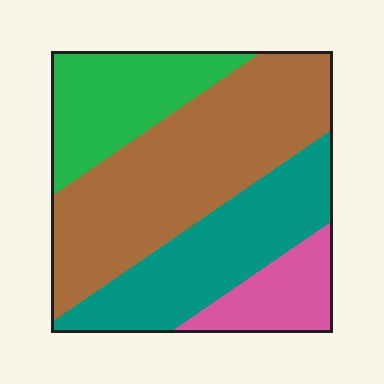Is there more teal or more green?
Teal.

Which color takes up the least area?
Pink, at roughly 10%.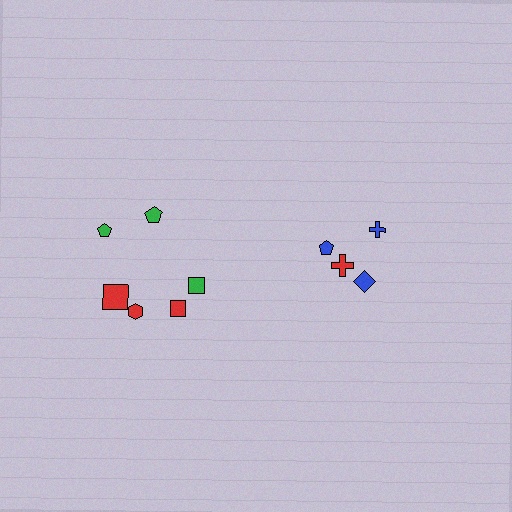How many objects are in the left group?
There are 6 objects.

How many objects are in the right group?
There are 4 objects.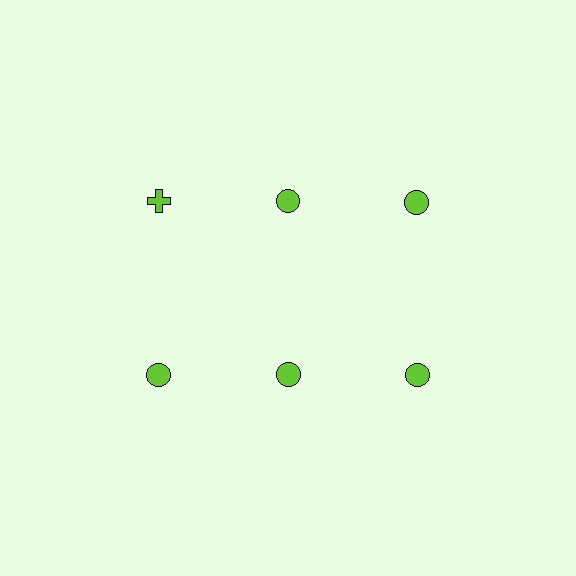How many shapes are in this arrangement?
There are 6 shapes arranged in a grid pattern.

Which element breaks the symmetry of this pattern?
The lime cross in the top row, leftmost column breaks the symmetry. All other shapes are lime circles.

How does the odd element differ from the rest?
It has a different shape: cross instead of circle.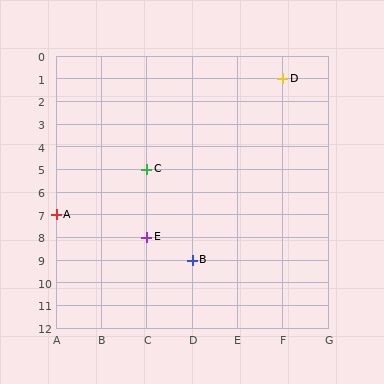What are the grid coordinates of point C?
Point C is at grid coordinates (C, 5).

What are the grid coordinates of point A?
Point A is at grid coordinates (A, 7).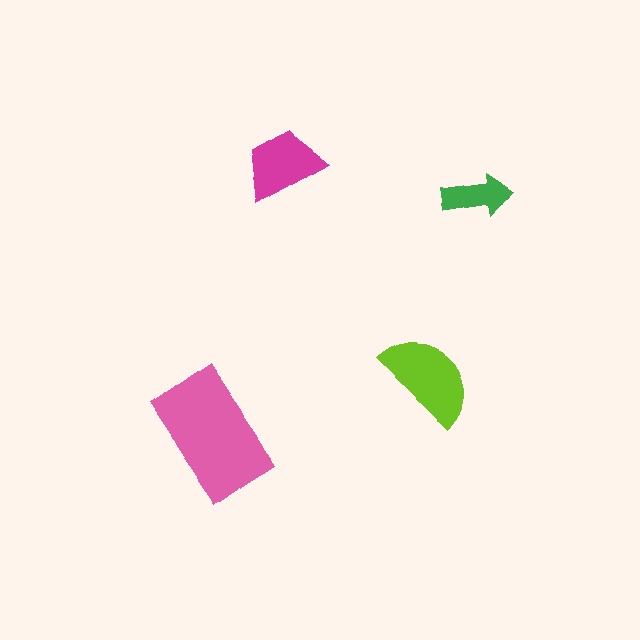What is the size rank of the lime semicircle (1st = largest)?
2nd.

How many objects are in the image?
There are 4 objects in the image.